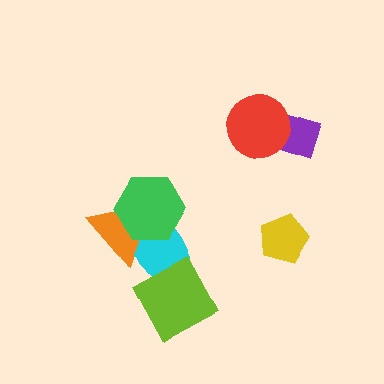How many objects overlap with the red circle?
1 object overlaps with the red circle.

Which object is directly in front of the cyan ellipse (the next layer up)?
The orange triangle is directly in front of the cyan ellipse.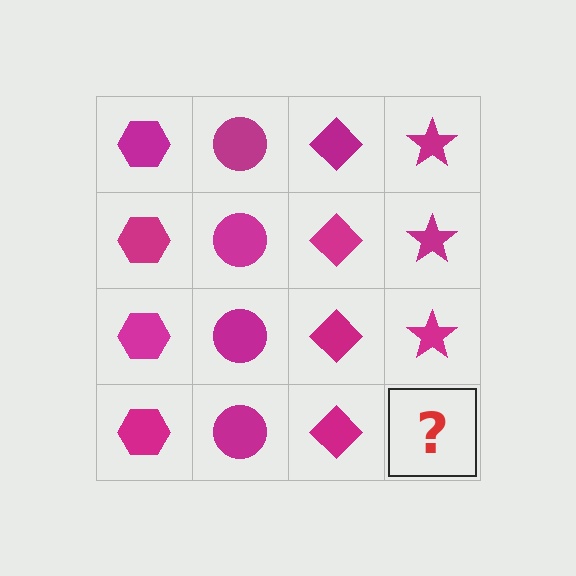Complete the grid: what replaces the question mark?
The question mark should be replaced with a magenta star.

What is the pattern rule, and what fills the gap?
The rule is that each column has a consistent shape. The gap should be filled with a magenta star.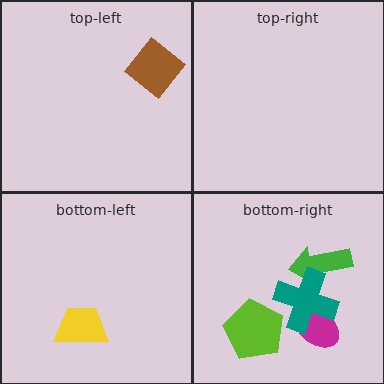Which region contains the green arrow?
The bottom-right region.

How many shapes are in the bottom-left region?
1.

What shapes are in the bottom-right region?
The magenta ellipse, the green arrow, the teal cross, the lime pentagon.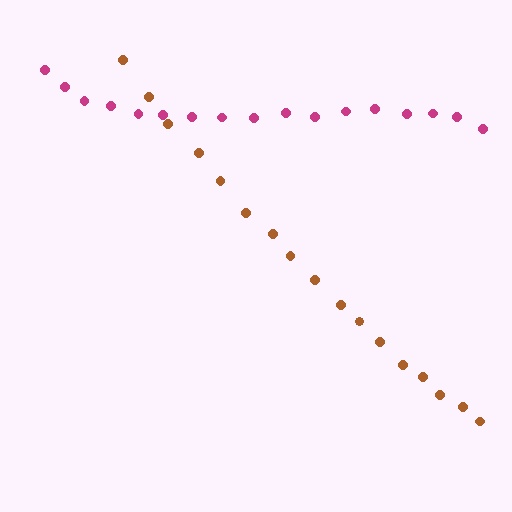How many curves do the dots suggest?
There are 2 distinct paths.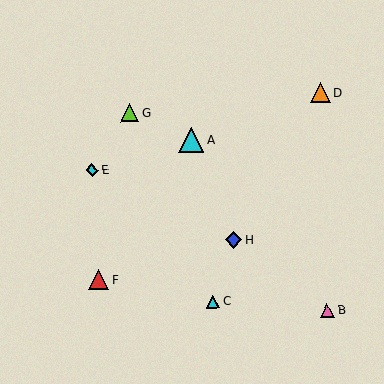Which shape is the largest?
The cyan triangle (labeled A) is the largest.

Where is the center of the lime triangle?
The center of the lime triangle is at (130, 113).